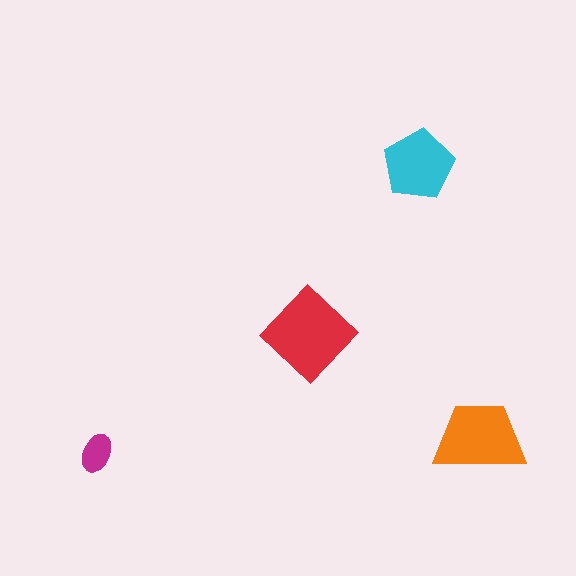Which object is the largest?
The red diamond.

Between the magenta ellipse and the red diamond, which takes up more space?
The red diamond.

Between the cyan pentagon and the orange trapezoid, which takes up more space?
The orange trapezoid.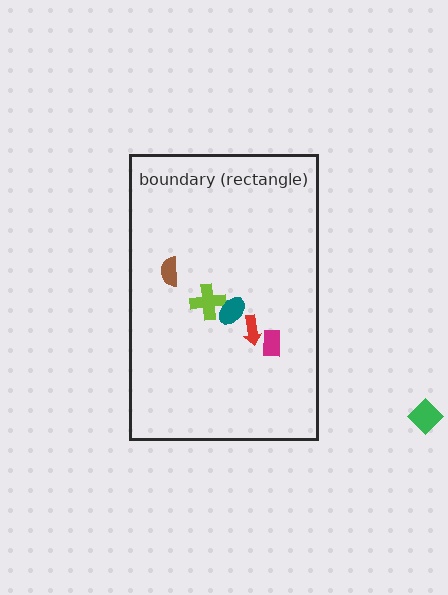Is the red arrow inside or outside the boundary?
Inside.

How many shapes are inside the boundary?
5 inside, 1 outside.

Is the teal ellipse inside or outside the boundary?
Inside.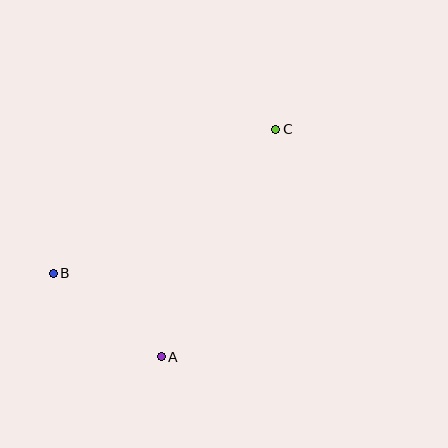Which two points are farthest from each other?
Points B and C are farthest from each other.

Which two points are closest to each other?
Points A and B are closest to each other.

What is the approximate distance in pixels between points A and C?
The distance between A and C is approximately 255 pixels.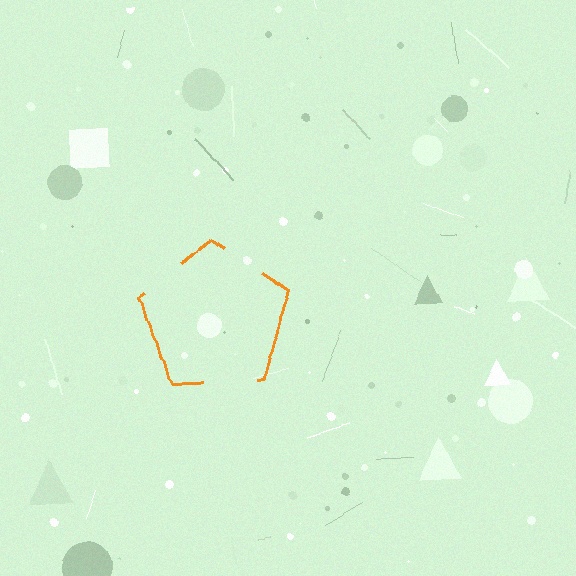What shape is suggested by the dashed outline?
The dashed outline suggests a pentagon.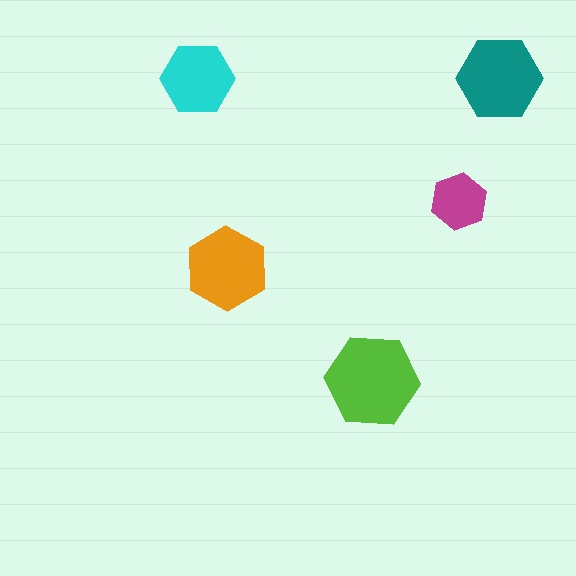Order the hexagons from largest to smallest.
the lime one, the teal one, the orange one, the cyan one, the magenta one.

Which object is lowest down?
The lime hexagon is bottommost.